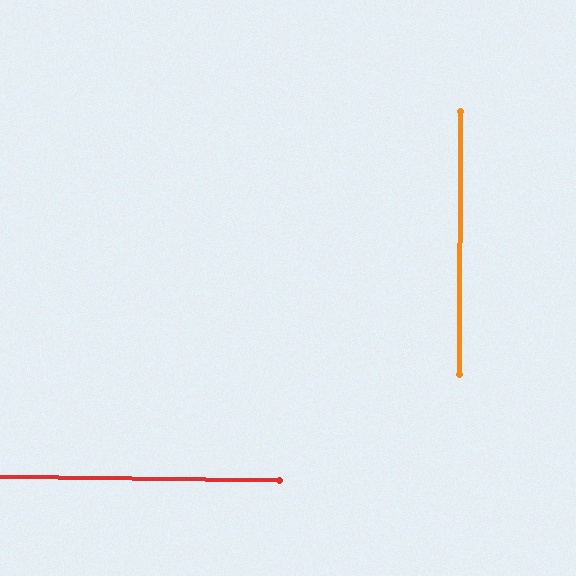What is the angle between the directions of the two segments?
Approximately 90 degrees.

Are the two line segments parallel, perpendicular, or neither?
Perpendicular — they meet at approximately 90°.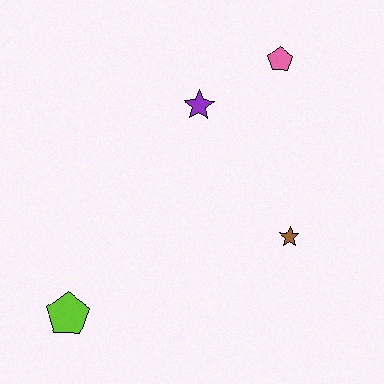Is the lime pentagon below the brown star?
Yes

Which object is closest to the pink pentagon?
The purple star is closest to the pink pentagon.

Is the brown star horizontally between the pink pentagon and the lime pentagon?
No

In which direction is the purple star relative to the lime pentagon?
The purple star is above the lime pentagon.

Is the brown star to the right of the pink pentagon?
Yes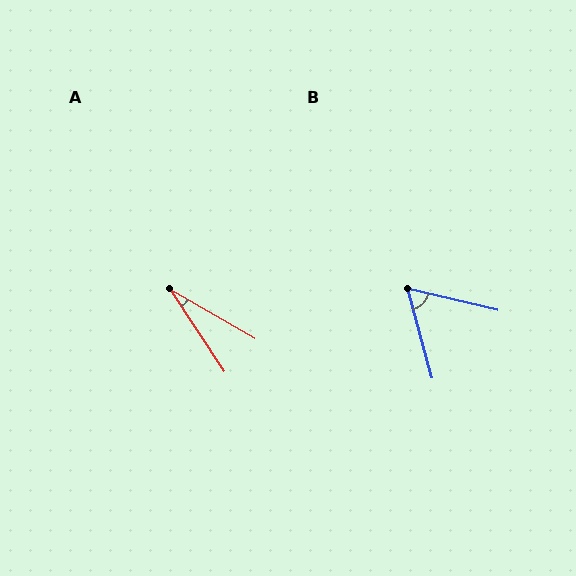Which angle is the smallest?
A, at approximately 26 degrees.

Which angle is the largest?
B, at approximately 61 degrees.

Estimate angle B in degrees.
Approximately 61 degrees.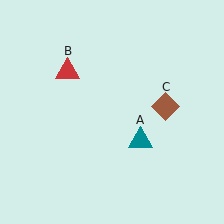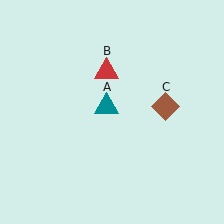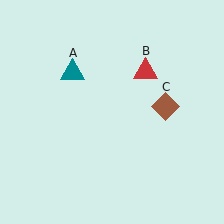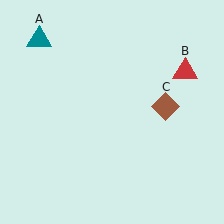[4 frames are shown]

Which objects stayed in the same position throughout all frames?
Brown diamond (object C) remained stationary.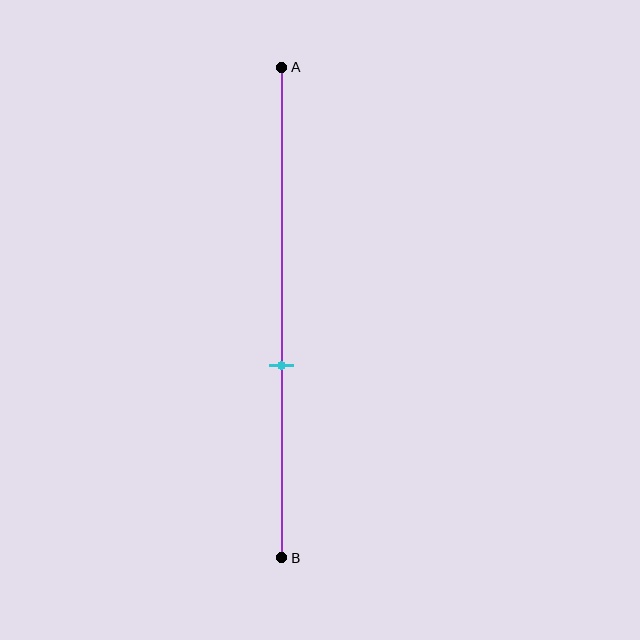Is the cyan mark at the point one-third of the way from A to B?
No, the mark is at about 60% from A, not at the 33% one-third point.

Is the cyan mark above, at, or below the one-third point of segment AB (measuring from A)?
The cyan mark is below the one-third point of segment AB.